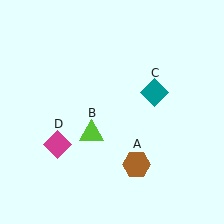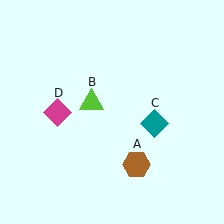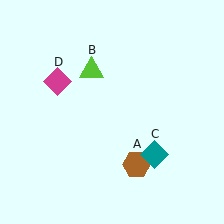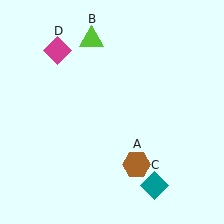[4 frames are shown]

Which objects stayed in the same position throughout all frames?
Brown hexagon (object A) remained stationary.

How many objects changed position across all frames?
3 objects changed position: lime triangle (object B), teal diamond (object C), magenta diamond (object D).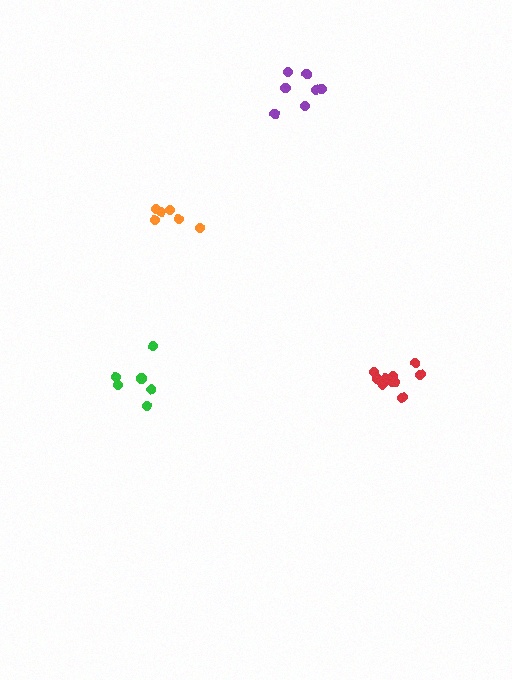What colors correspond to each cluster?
The clusters are colored: green, red, orange, purple.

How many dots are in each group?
Group 1: 6 dots, Group 2: 11 dots, Group 3: 6 dots, Group 4: 7 dots (30 total).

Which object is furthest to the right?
The red cluster is rightmost.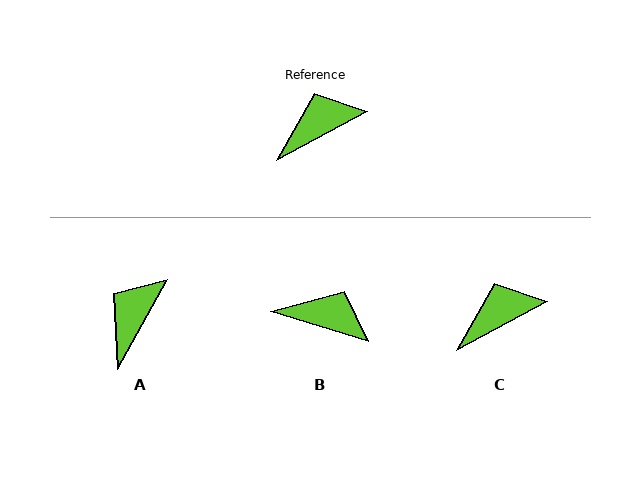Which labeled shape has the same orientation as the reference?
C.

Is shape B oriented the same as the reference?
No, it is off by about 45 degrees.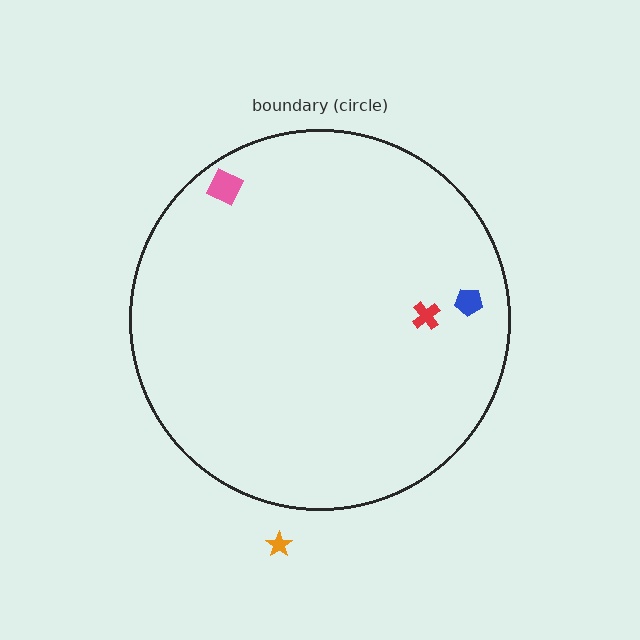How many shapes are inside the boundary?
3 inside, 1 outside.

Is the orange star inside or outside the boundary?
Outside.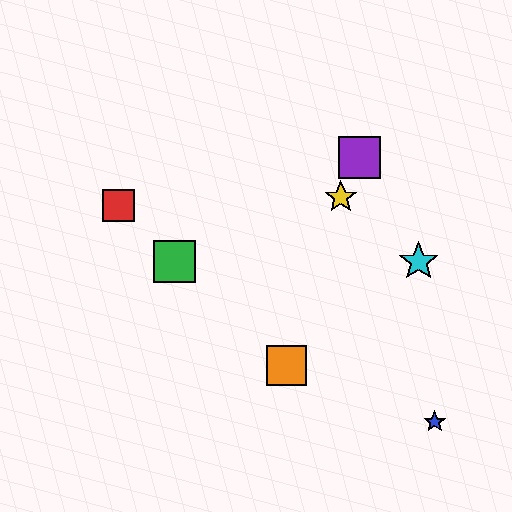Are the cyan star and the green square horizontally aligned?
Yes, both are at y≈262.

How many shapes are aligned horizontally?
2 shapes (the green square, the cyan star) are aligned horizontally.